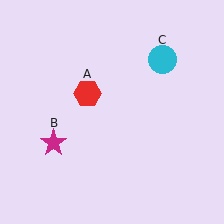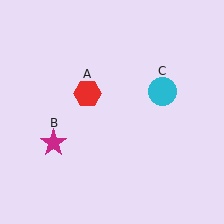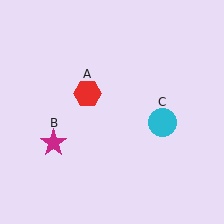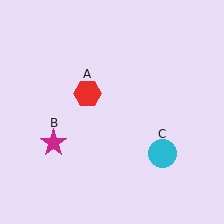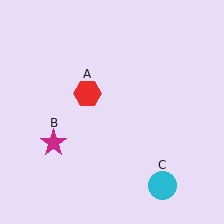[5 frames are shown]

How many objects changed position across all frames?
1 object changed position: cyan circle (object C).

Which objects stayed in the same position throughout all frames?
Red hexagon (object A) and magenta star (object B) remained stationary.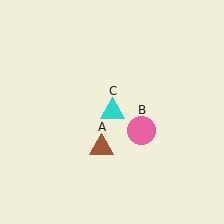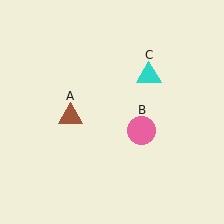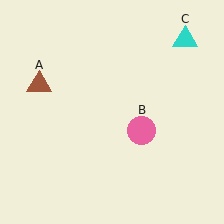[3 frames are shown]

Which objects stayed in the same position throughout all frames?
Pink circle (object B) remained stationary.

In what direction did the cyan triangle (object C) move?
The cyan triangle (object C) moved up and to the right.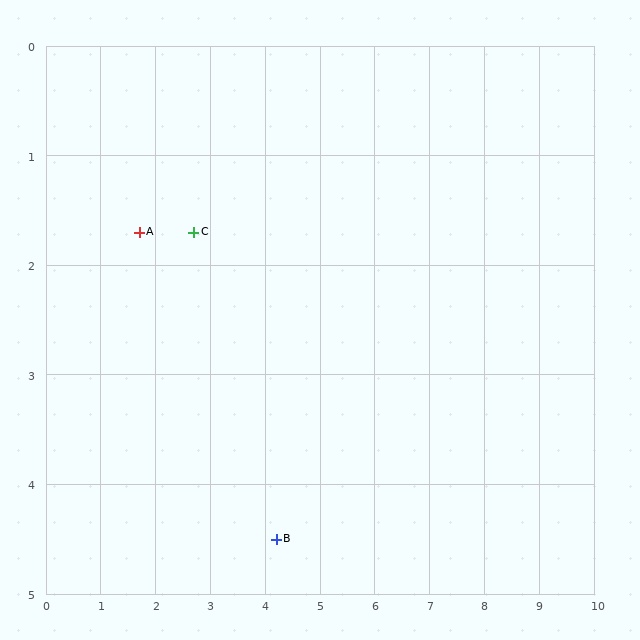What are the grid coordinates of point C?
Point C is at approximately (2.7, 1.7).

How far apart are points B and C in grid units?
Points B and C are about 3.2 grid units apart.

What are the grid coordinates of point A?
Point A is at approximately (1.7, 1.7).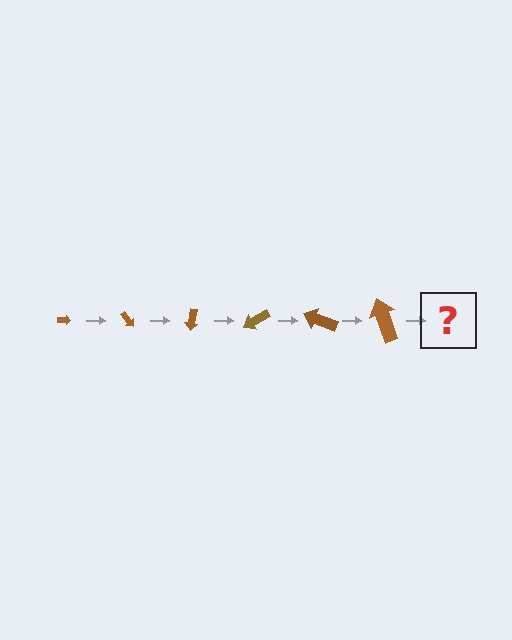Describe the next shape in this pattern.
It should be an arrow, larger than the previous one and rotated 300 degrees from the start.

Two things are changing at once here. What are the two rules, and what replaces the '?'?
The two rules are that the arrow grows larger each step and it rotates 50 degrees each step. The '?' should be an arrow, larger than the previous one and rotated 300 degrees from the start.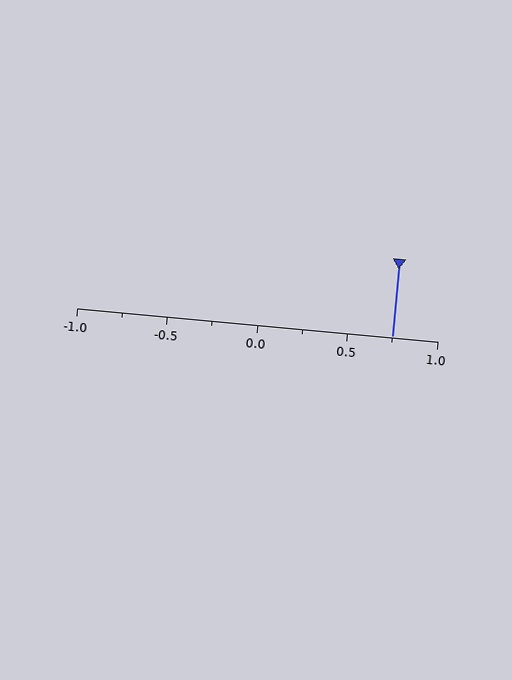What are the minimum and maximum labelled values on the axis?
The axis runs from -1.0 to 1.0.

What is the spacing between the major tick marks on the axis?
The major ticks are spaced 0.5 apart.